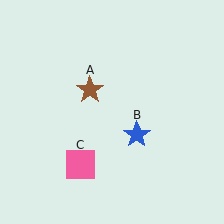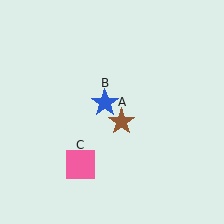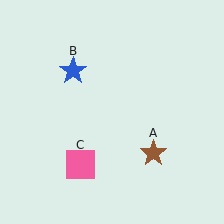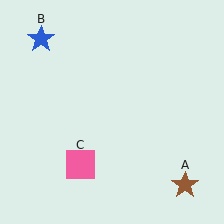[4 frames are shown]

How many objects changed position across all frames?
2 objects changed position: brown star (object A), blue star (object B).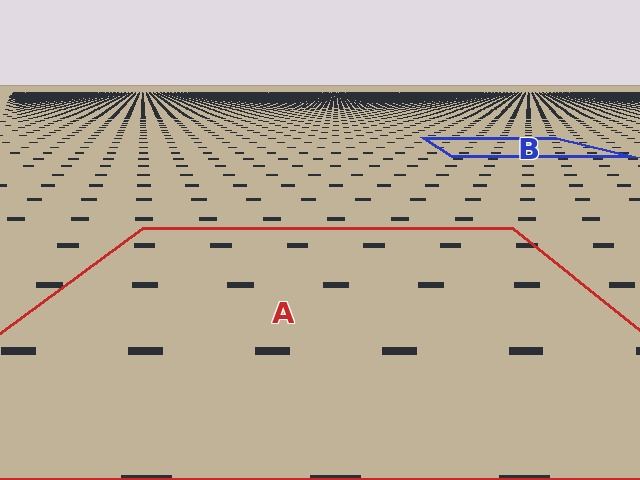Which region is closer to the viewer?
Region A is closer. The texture elements there are larger and more spread out.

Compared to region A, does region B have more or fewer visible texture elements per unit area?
Region B has more texture elements per unit area — they are packed more densely because it is farther away.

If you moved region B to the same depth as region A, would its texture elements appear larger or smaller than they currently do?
They would appear larger. At a closer depth, the same texture elements are projected at a bigger on-screen size.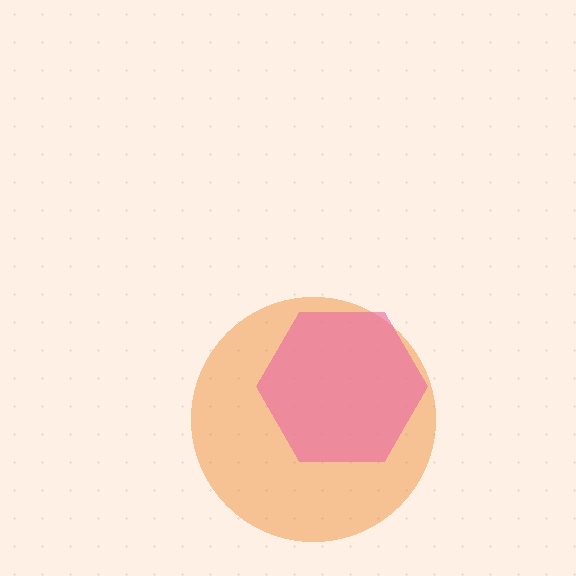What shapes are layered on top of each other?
The layered shapes are: an orange circle, a pink hexagon.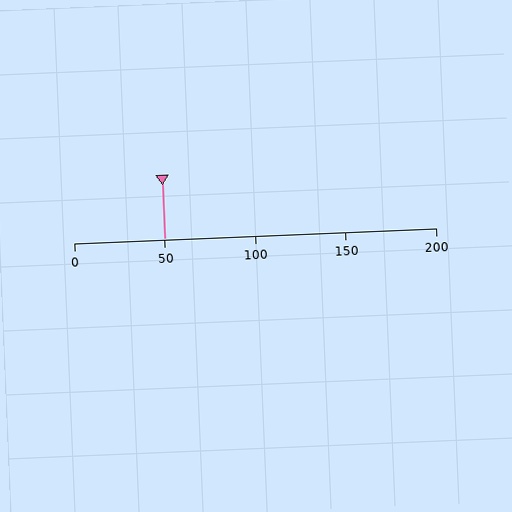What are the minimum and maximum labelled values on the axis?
The axis runs from 0 to 200.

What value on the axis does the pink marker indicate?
The marker indicates approximately 50.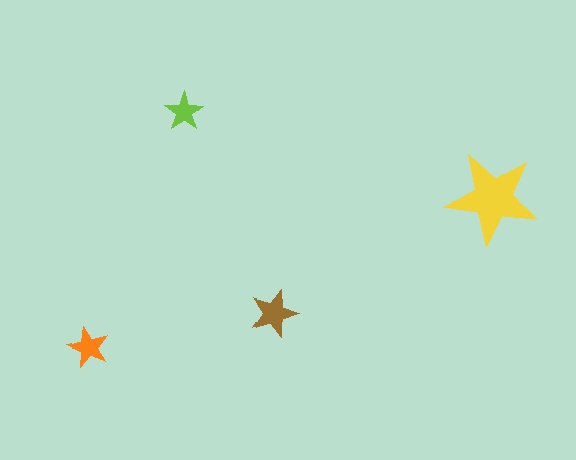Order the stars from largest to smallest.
the yellow one, the brown one, the orange one, the lime one.